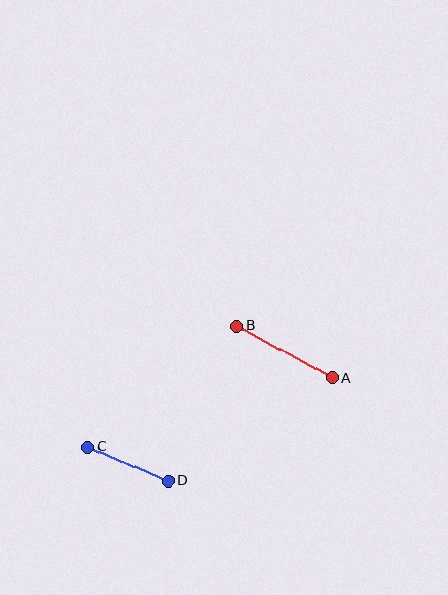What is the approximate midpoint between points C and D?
The midpoint is at approximately (128, 464) pixels.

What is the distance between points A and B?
The distance is approximately 109 pixels.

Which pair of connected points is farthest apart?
Points A and B are farthest apart.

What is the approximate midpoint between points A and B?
The midpoint is at approximately (285, 352) pixels.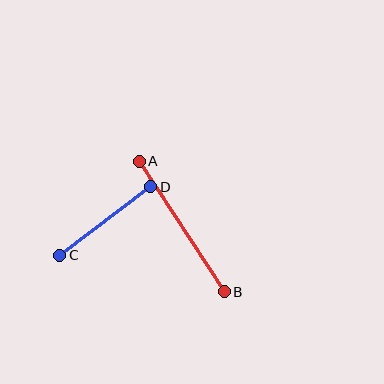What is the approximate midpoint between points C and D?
The midpoint is at approximately (105, 221) pixels.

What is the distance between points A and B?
The distance is approximately 156 pixels.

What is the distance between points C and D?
The distance is approximately 114 pixels.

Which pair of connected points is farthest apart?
Points A and B are farthest apart.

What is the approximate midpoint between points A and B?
The midpoint is at approximately (182, 226) pixels.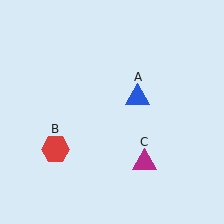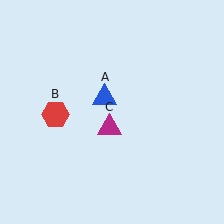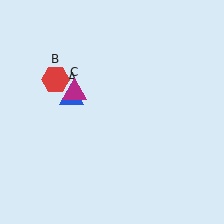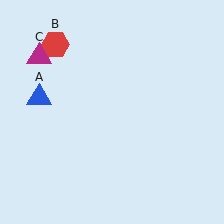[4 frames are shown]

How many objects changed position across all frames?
3 objects changed position: blue triangle (object A), red hexagon (object B), magenta triangle (object C).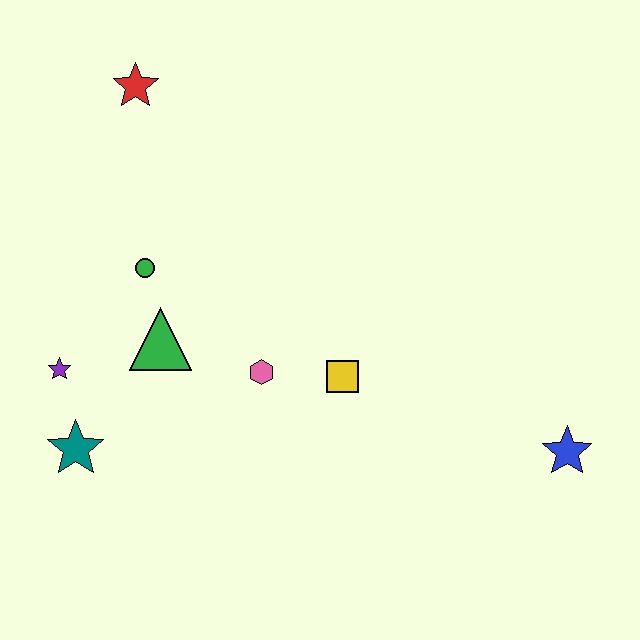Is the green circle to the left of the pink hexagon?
Yes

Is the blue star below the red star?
Yes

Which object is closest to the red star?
The green circle is closest to the red star.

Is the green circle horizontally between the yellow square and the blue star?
No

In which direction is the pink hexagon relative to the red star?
The pink hexagon is below the red star.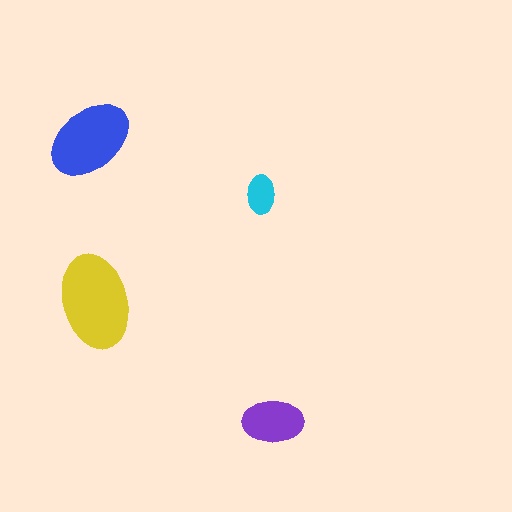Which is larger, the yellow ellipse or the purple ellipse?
The yellow one.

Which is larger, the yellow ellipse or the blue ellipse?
The yellow one.